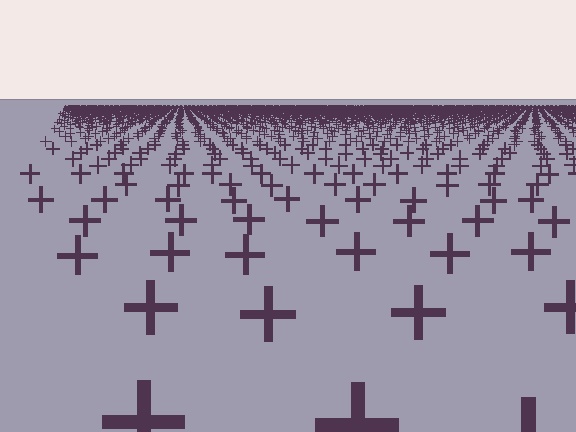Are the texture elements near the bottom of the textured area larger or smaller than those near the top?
Larger. Near the bottom, elements are closer to the viewer and appear at a bigger on-screen size.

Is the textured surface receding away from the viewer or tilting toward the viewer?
The surface is receding away from the viewer. Texture elements get smaller and denser toward the top.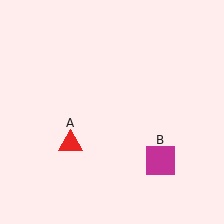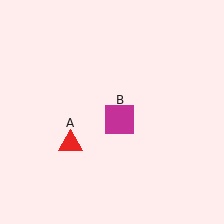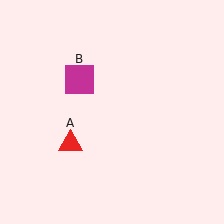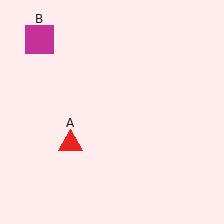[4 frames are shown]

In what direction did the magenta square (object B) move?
The magenta square (object B) moved up and to the left.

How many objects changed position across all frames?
1 object changed position: magenta square (object B).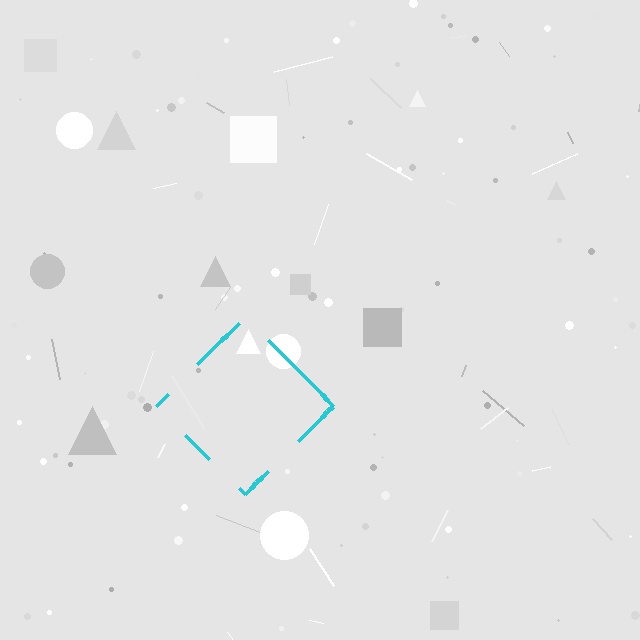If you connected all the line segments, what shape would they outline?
They would outline a diamond.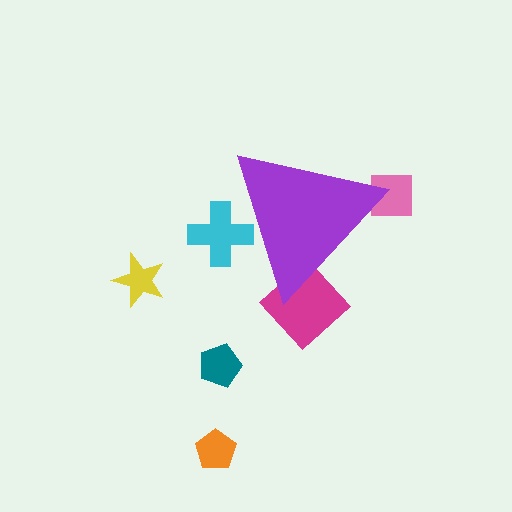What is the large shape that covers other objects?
A purple triangle.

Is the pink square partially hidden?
Yes, the pink square is partially hidden behind the purple triangle.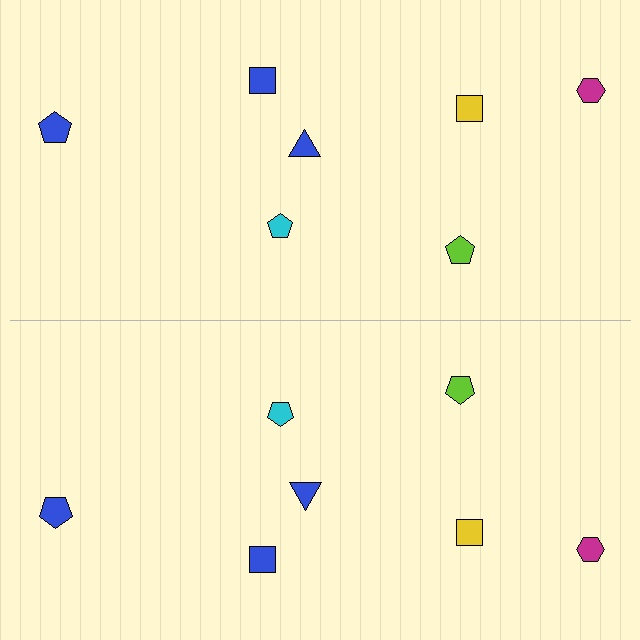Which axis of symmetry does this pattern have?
The pattern has a horizontal axis of symmetry running through the center of the image.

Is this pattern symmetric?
Yes, this pattern has bilateral (reflection) symmetry.